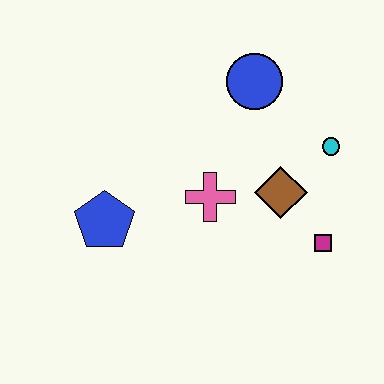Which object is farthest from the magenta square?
The blue pentagon is farthest from the magenta square.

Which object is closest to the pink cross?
The brown diamond is closest to the pink cross.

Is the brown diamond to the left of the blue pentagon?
No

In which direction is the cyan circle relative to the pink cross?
The cyan circle is to the right of the pink cross.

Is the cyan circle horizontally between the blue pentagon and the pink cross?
No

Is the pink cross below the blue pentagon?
No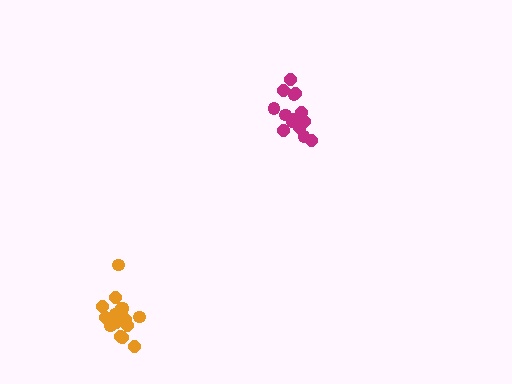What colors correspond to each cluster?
The clusters are colored: magenta, orange.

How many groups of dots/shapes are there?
There are 2 groups.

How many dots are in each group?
Group 1: 14 dots, Group 2: 16 dots (30 total).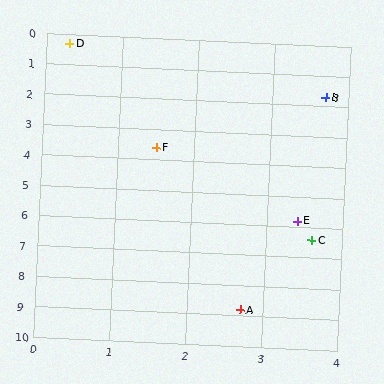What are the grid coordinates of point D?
Point D is at approximately (0.3, 0.3).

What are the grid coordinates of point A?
Point A is at approximately (2.7, 8.8).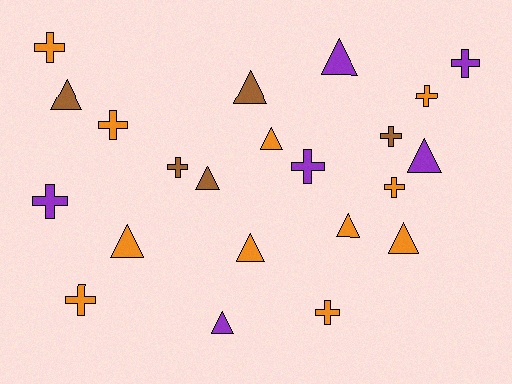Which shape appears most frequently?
Triangle, with 11 objects.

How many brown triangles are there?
There are 3 brown triangles.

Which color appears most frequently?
Orange, with 11 objects.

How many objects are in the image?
There are 22 objects.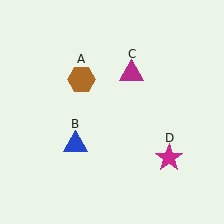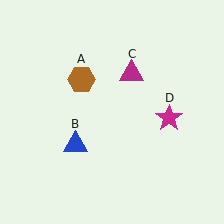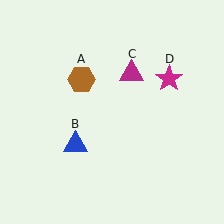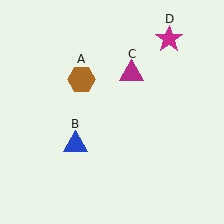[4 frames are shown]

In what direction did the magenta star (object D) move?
The magenta star (object D) moved up.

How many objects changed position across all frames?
1 object changed position: magenta star (object D).